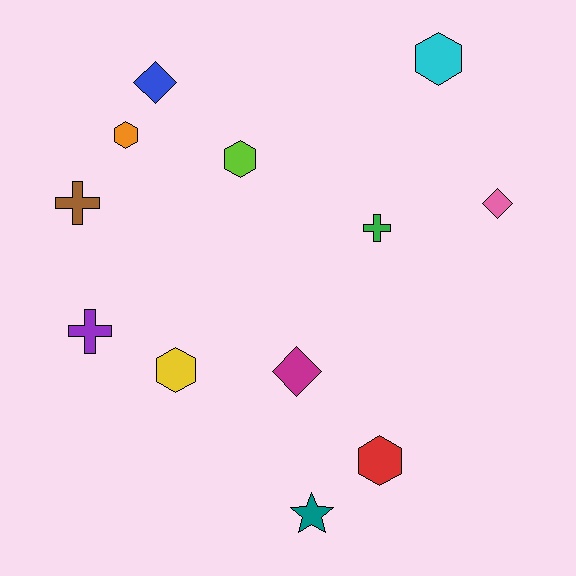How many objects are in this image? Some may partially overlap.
There are 12 objects.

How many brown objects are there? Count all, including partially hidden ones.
There is 1 brown object.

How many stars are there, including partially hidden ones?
There is 1 star.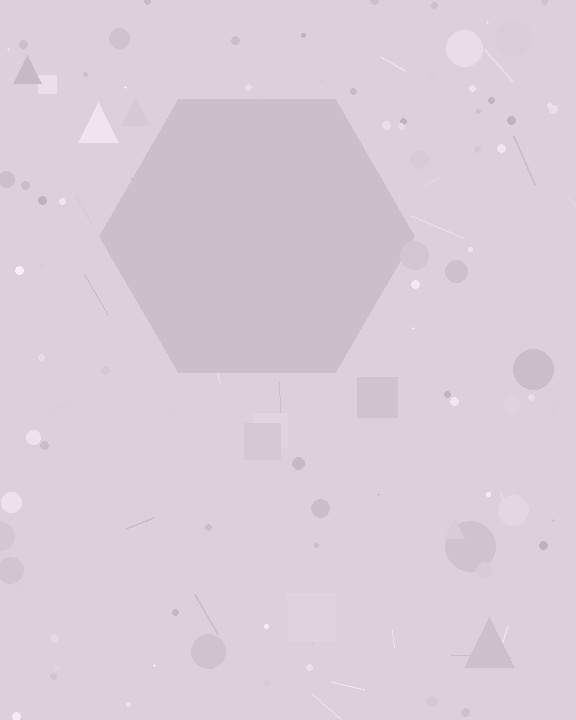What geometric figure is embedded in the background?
A hexagon is embedded in the background.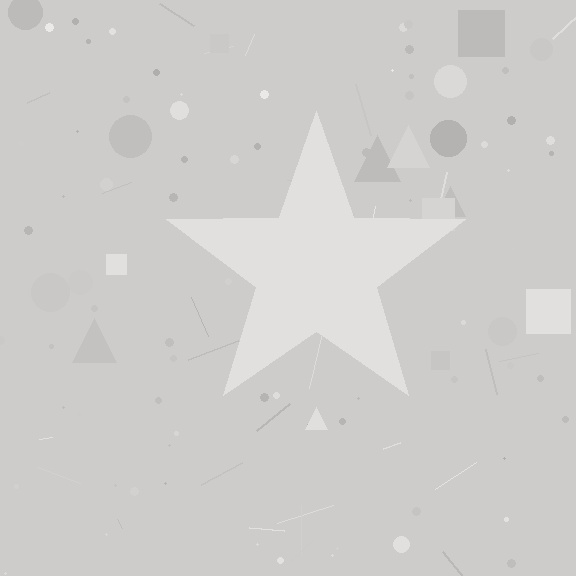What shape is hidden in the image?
A star is hidden in the image.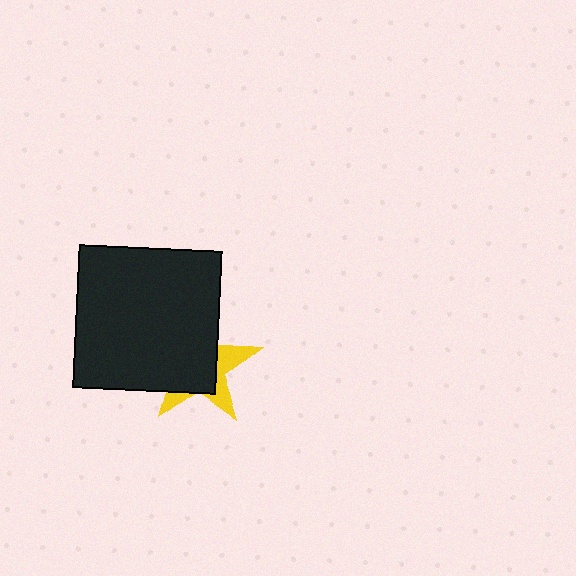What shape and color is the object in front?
The object in front is a black square.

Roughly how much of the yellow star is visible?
A small part of it is visible (roughly 33%).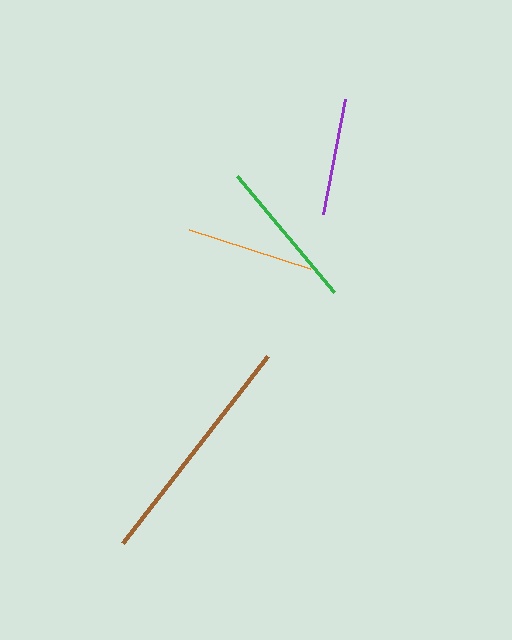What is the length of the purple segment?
The purple segment is approximately 116 pixels long.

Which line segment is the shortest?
The purple line is the shortest at approximately 116 pixels.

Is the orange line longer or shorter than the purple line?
The orange line is longer than the purple line.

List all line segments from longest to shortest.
From longest to shortest: brown, green, orange, purple.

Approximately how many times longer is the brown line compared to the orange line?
The brown line is approximately 1.9 times the length of the orange line.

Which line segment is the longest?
The brown line is the longest at approximately 237 pixels.